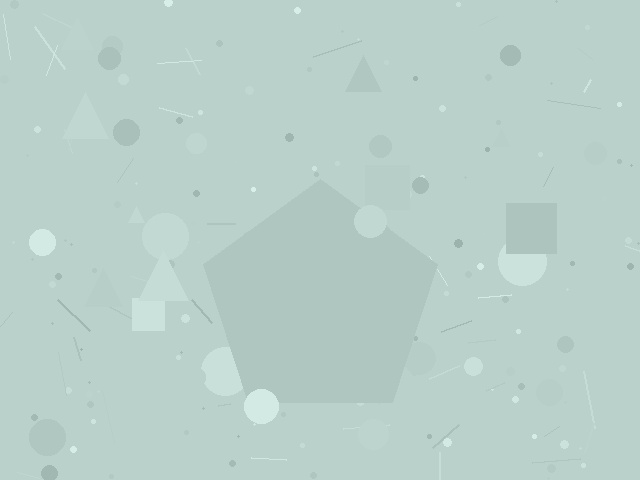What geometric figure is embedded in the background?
A pentagon is embedded in the background.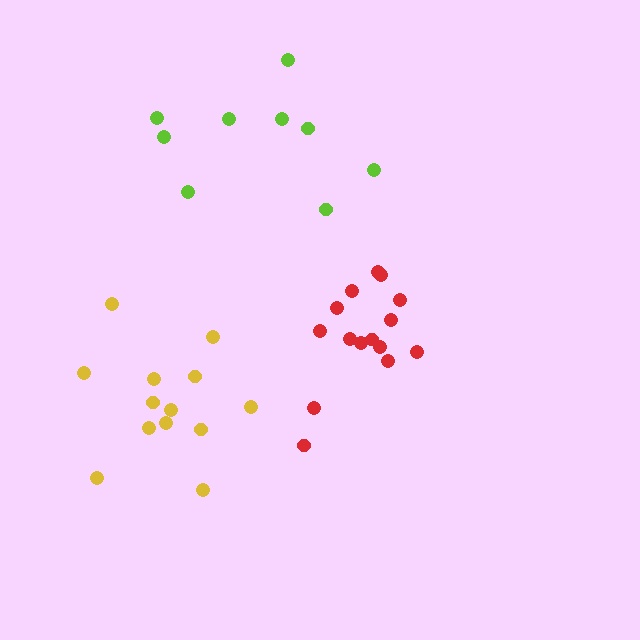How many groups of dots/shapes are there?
There are 3 groups.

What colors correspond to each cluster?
The clusters are colored: yellow, red, lime.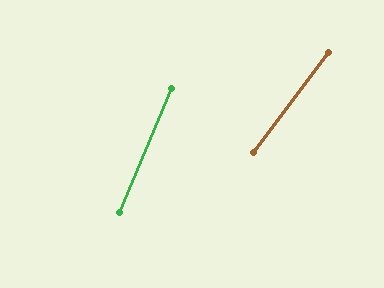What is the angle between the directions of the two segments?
Approximately 14 degrees.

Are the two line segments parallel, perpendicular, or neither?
Neither parallel nor perpendicular — they differ by about 14°.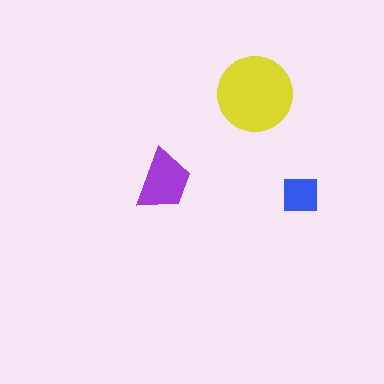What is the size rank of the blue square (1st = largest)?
3rd.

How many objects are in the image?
There are 3 objects in the image.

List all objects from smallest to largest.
The blue square, the purple trapezoid, the yellow circle.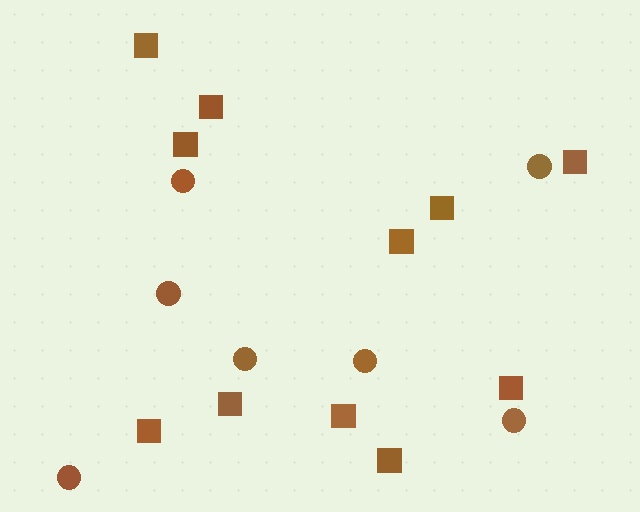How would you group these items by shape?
There are 2 groups: one group of squares (11) and one group of circles (7).